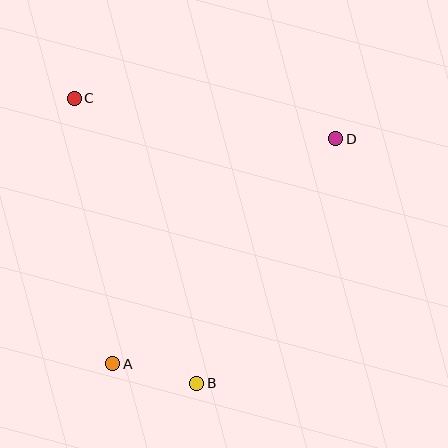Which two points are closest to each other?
Points A and B are closest to each other.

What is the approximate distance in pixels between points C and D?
The distance between C and D is approximately 264 pixels.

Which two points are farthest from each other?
Points A and D are farthest from each other.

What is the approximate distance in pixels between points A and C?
The distance between A and C is approximately 268 pixels.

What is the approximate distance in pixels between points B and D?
The distance between B and D is approximately 281 pixels.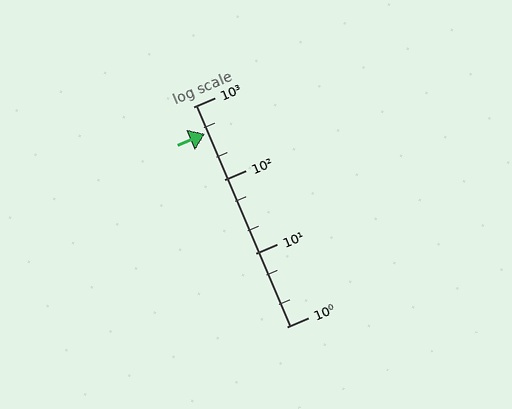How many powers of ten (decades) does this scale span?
The scale spans 3 decades, from 1 to 1000.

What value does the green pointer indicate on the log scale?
The pointer indicates approximately 430.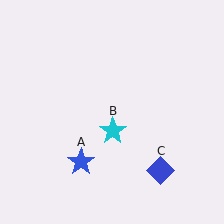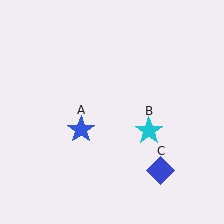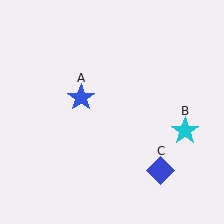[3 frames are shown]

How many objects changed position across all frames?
2 objects changed position: blue star (object A), cyan star (object B).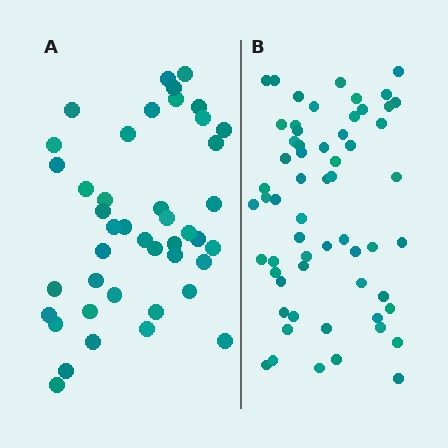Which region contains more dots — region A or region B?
Region B (the right region) has more dots.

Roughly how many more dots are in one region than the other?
Region B has approximately 15 more dots than region A.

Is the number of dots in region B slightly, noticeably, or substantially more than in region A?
Region B has noticeably more, but not dramatically so. The ratio is roughly 1.4 to 1.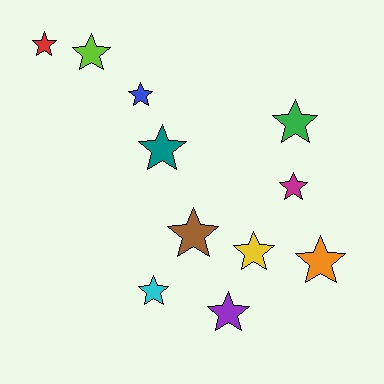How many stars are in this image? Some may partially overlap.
There are 11 stars.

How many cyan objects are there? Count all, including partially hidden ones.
There is 1 cyan object.